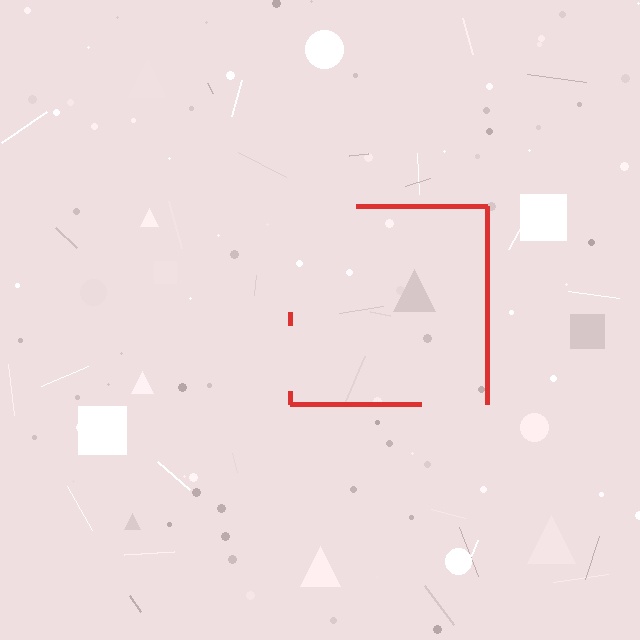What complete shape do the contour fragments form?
The contour fragments form a square.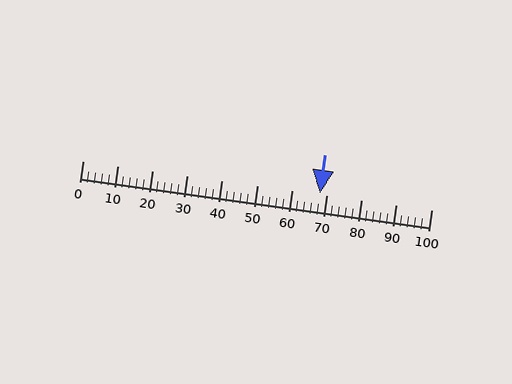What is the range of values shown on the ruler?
The ruler shows values from 0 to 100.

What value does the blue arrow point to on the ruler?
The blue arrow points to approximately 68.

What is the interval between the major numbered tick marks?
The major tick marks are spaced 10 units apart.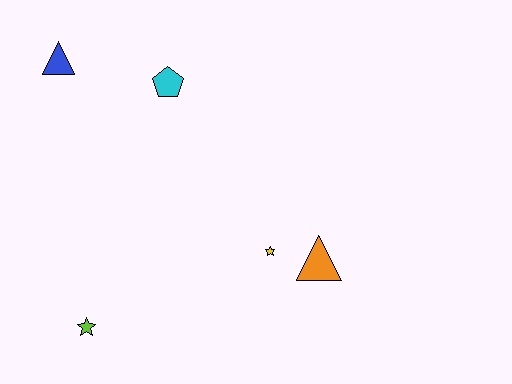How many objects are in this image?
There are 5 objects.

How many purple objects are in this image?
There are no purple objects.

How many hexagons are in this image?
There are no hexagons.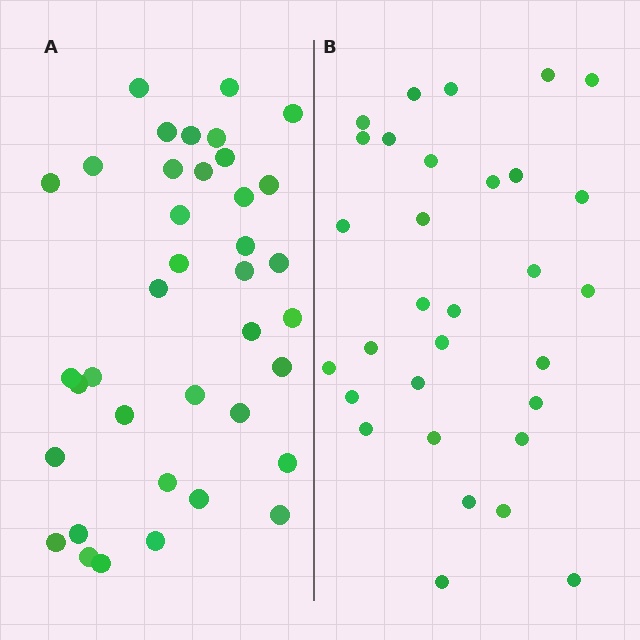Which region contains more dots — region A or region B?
Region A (the left region) has more dots.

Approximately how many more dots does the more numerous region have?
Region A has roughly 8 or so more dots than region B.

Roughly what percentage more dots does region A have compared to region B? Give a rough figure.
About 25% more.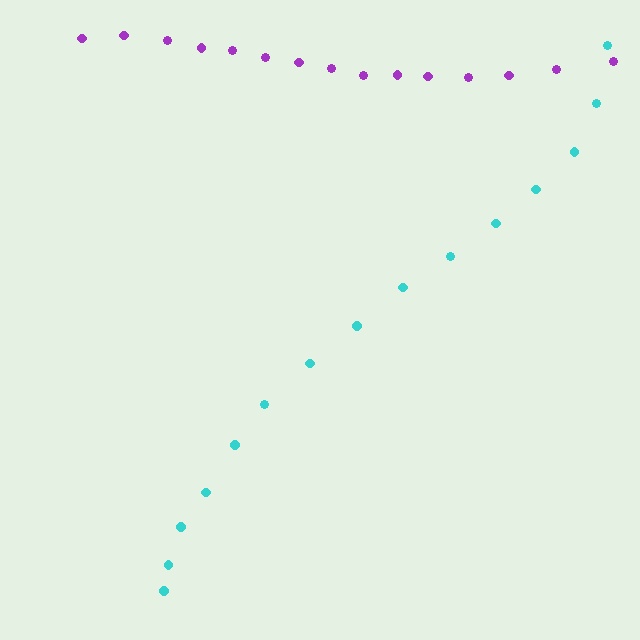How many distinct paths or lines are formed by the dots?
There are 2 distinct paths.